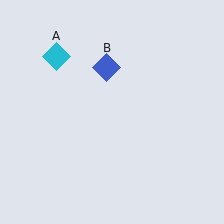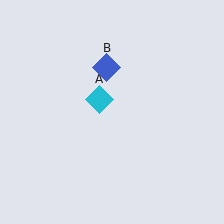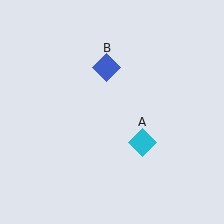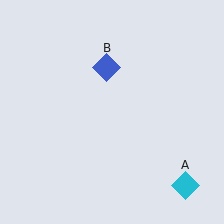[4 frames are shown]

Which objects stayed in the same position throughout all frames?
Blue diamond (object B) remained stationary.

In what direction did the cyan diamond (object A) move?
The cyan diamond (object A) moved down and to the right.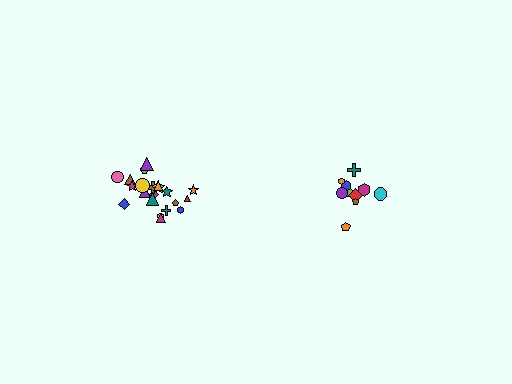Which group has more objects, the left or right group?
The left group.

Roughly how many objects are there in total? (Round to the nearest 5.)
Roughly 30 objects in total.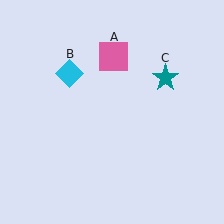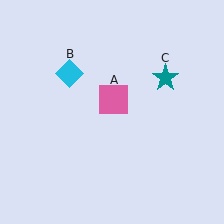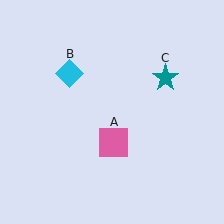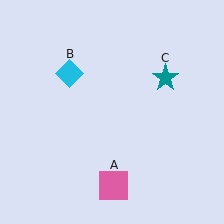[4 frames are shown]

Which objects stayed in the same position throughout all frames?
Cyan diamond (object B) and teal star (object C) remained stationary.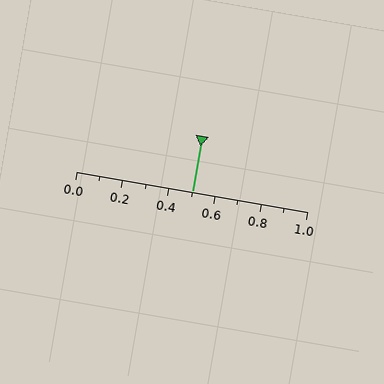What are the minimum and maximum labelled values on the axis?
The axis runs from 0.0 to 1.0.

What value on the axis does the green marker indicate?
The marker indicates approximately 0.5.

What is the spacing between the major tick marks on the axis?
The major ticks are spaced 0.2 apart.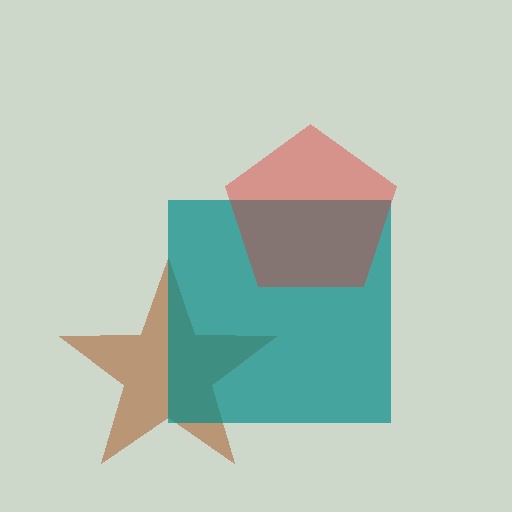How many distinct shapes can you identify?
There are 3 distinct shapes: a brown star, a teal square, a red pentagon.